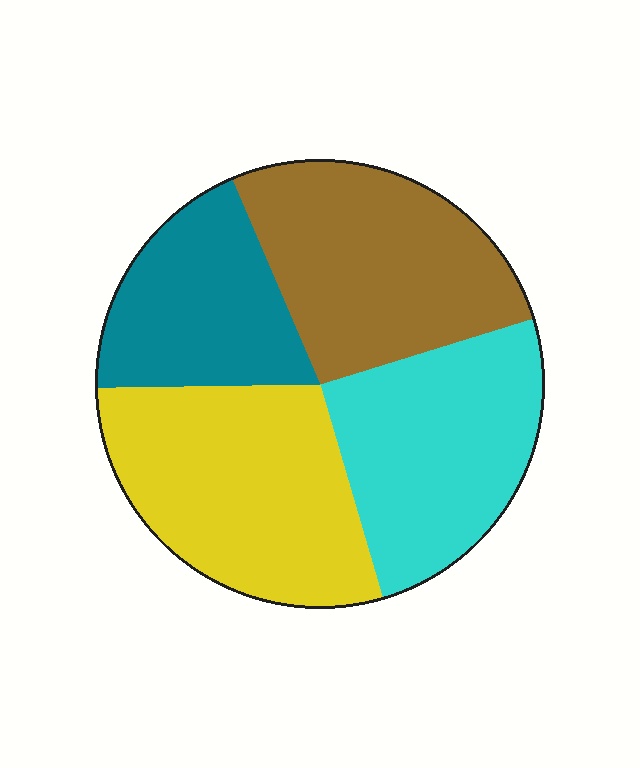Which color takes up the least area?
Teal, at roughly 20%.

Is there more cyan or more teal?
Cyan.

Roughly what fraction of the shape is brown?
Brown covers 27% of the shape.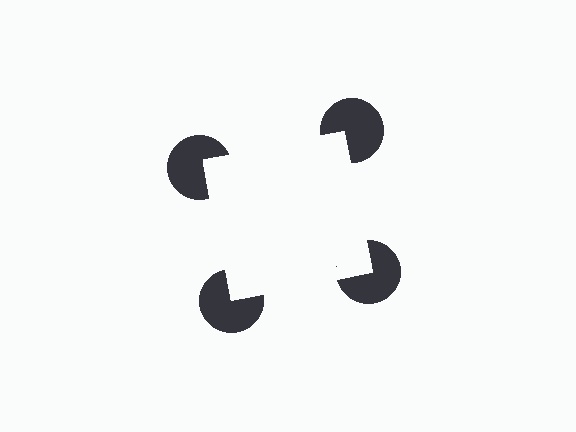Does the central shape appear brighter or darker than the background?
It typically appears slightly brighter than the background, even though no actual brightness change is drawn.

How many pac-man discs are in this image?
There are 4 — one at each vertex of the illusory square.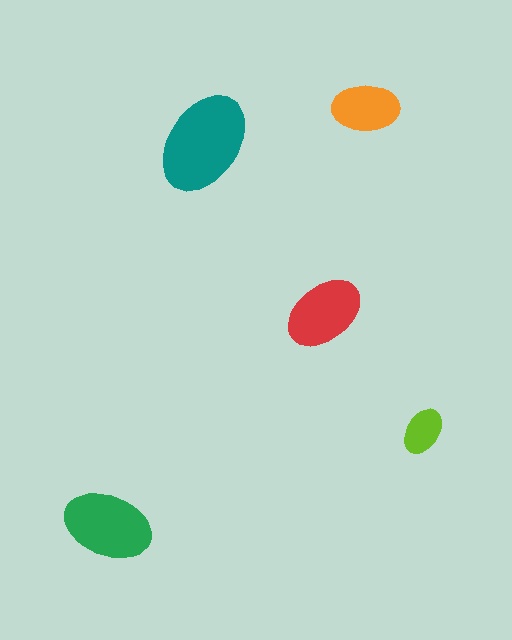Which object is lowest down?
The green ellipse is bottommost.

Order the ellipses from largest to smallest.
the teal one, the green one, the red one, the orange one, the lime one.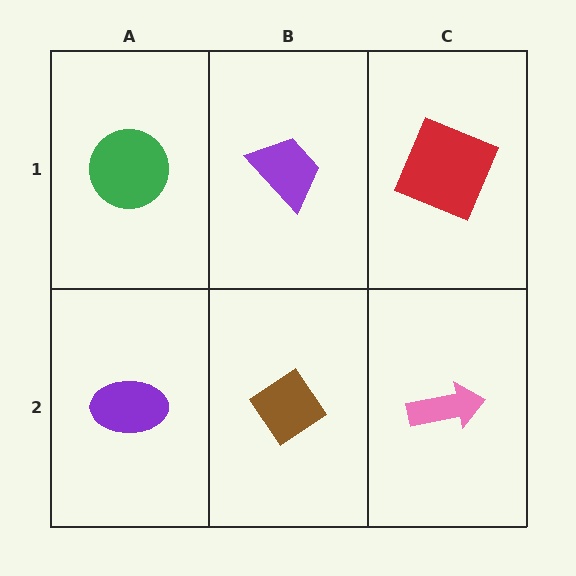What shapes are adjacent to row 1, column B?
A brown diamond (row 2, column B), a green circle (row 1, column A), a red square (row 1, column C).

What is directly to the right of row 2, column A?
A brown diamond.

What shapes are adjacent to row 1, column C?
A pink arrow (row 2, column C), a purple trapezoid (row 1, column B).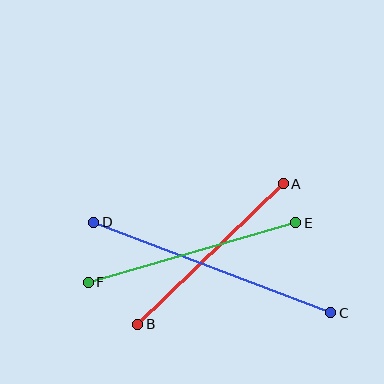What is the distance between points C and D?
The distance is approximately 254 pixels.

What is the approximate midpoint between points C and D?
The midpoint is at approximately (212, 267) pixels.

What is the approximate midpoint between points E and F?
The midpoint is at approximately (192, 253) pixels.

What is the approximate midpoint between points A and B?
The midpoint is at approximately (210, 254) pixels.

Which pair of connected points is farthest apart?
Points C and D are farthest apart.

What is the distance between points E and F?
The distance is approximately 216 pixels.